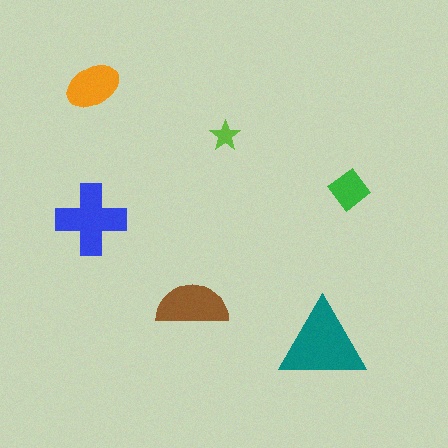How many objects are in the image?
There are 6 objects in the image.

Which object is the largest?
The teal triangle.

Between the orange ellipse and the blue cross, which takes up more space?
The blue cross.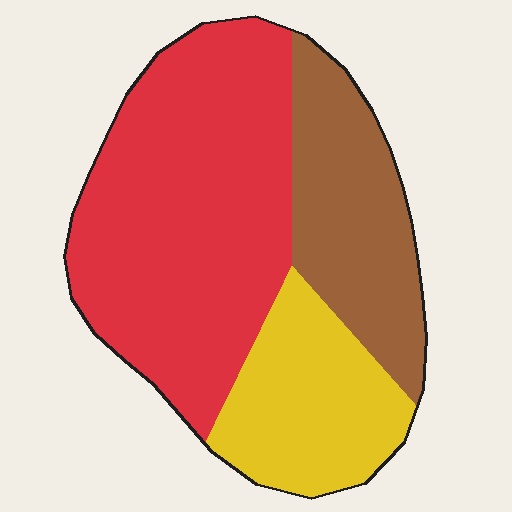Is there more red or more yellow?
Red.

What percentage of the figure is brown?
Brown takes up about one quarter (1/4) of the figure.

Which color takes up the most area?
Red, at roughly 55%.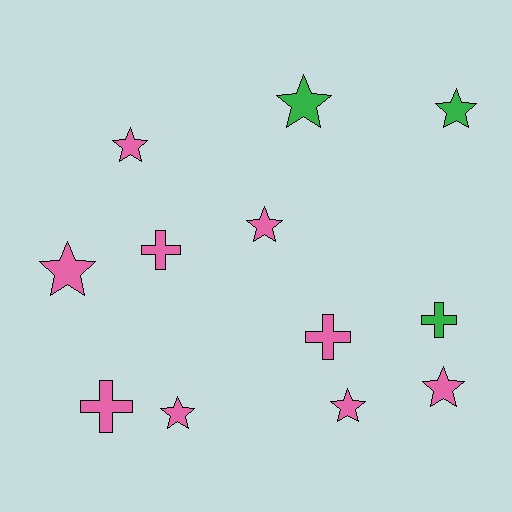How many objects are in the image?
There are 12 objects.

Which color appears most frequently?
Pink, with 9 objects.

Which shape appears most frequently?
Star, with 8 objects.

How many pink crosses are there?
There are 3 pink crosses.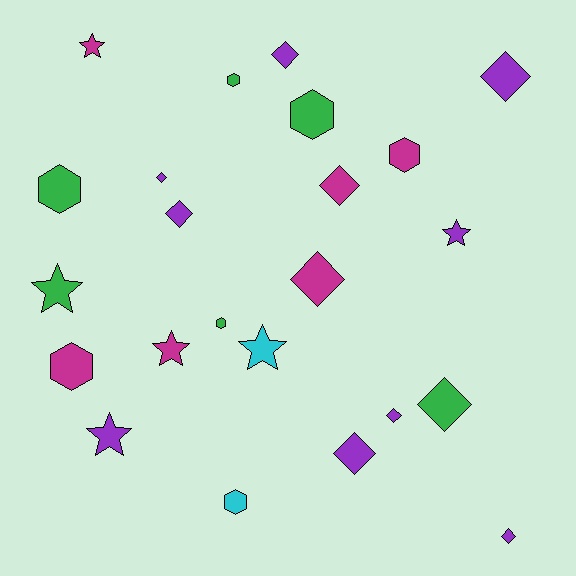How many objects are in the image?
There are 23 objects.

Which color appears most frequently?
Purple, with 9 objects.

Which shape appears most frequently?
Diamond, with 10 objects.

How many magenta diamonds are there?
There are 2 magenta diamonds.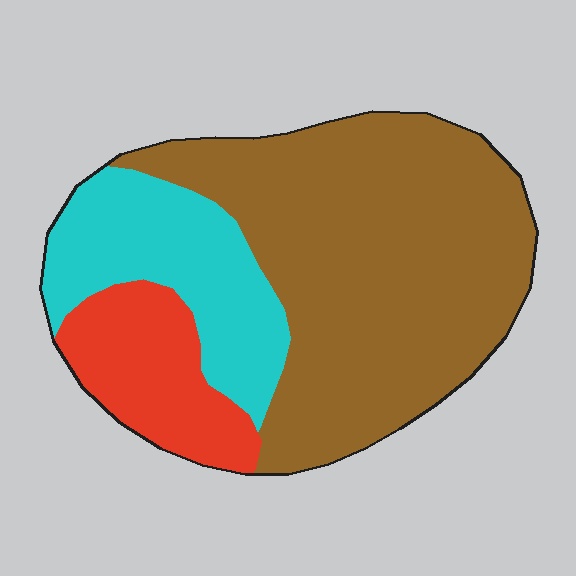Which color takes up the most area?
Brown, at roughly 60%.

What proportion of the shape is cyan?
Cyan takes up less than a quarter of the shape.